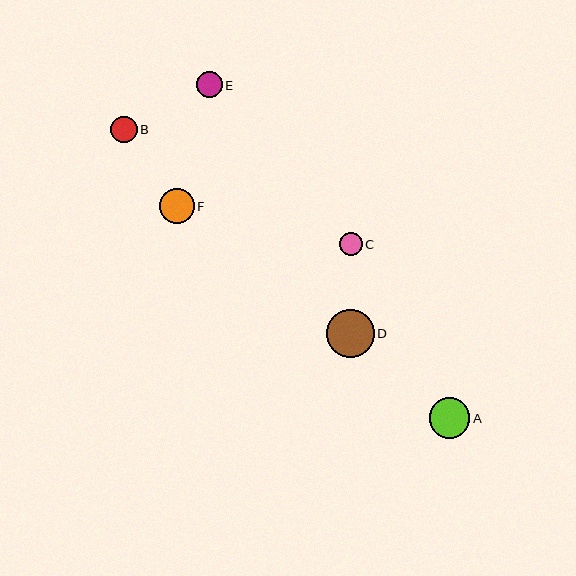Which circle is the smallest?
Circle C is the smallest with a size of approximately 23 pixels.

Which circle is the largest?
Circle D is the largest with a size of approximately 48 pixels.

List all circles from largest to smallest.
From largest to smallest: D, A, F, B, E, C.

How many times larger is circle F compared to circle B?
Circle F is approximately 1.3 times the size of circle B.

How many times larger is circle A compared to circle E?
Circle A is approximately 1.6 times the size of circle E.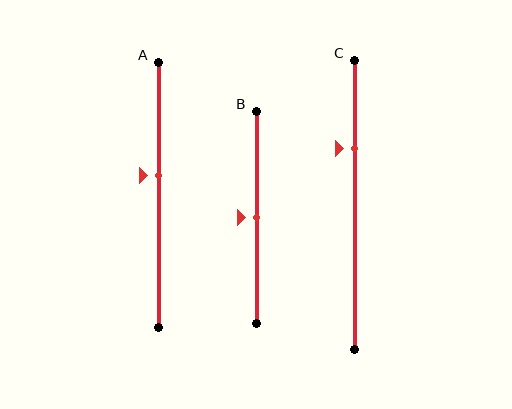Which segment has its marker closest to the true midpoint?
Segment B has its marker closest to the true midpoint.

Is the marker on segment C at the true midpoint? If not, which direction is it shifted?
No, the marker on segment C is shifted upward by about 20% of the segment length.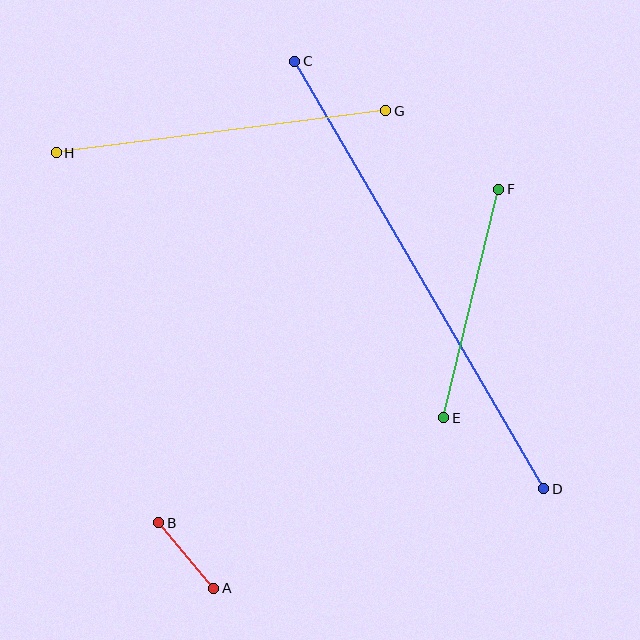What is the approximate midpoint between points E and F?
The midpoint is at approximately (471, 304) pixels.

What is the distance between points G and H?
The distance is approximately 332 pixels.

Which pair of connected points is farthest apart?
Points C and D are farthest apart.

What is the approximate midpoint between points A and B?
The midpoint is at approximately (186, 556) pixels.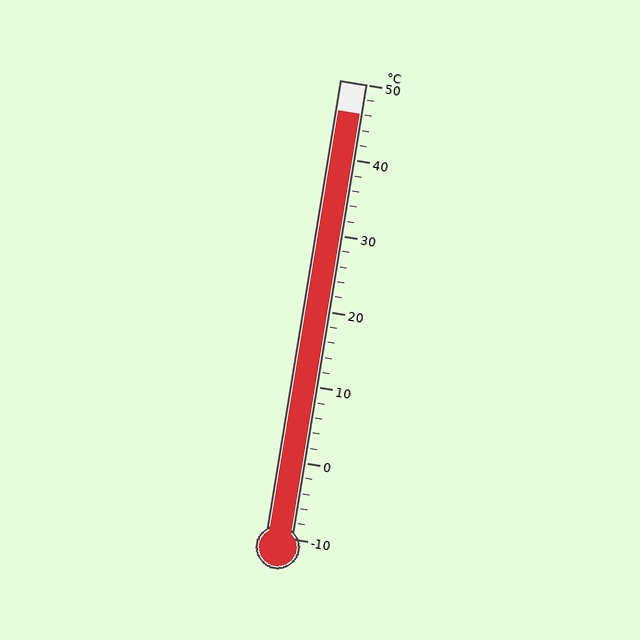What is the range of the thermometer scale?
The thermometer scale ranges from -10°C to 50°C.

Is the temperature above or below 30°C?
The temperature is above 30°C.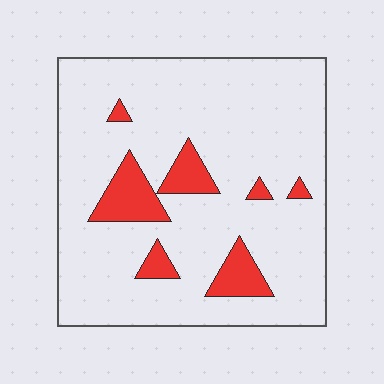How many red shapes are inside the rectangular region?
7.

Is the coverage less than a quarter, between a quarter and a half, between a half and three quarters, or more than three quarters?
Less than a quarter.